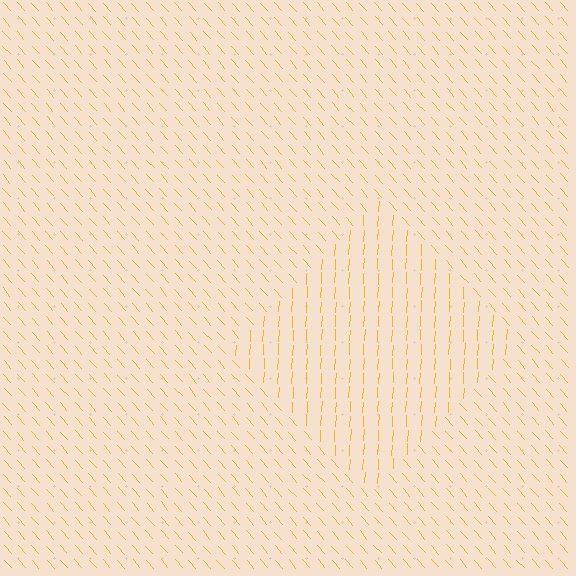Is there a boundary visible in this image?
Yes, there is a texture boundary formed by a change in line orientation.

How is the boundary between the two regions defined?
The boundary is defined purely by a change in line orientation (approximately 45 degrees difference). All lines are the same color and thickness.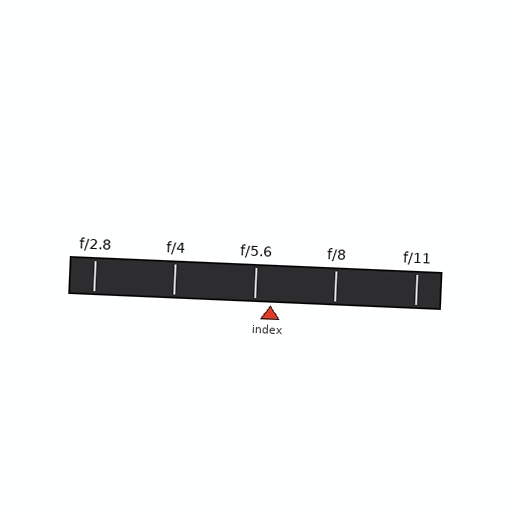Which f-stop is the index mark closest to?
The index mark is closest to f/5.6.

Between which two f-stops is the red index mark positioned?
The index mark is between f/5.6 and f/8.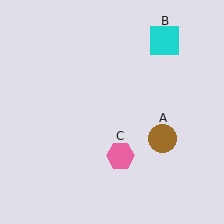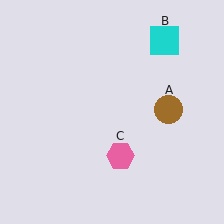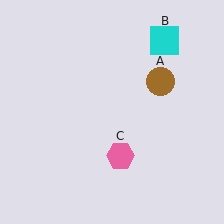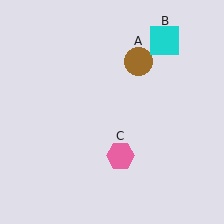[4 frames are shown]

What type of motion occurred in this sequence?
The brown circle (object A) rotated counterclockwise around the center of the scene.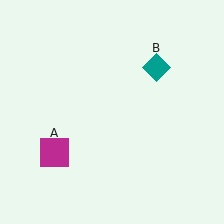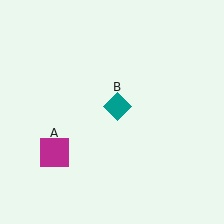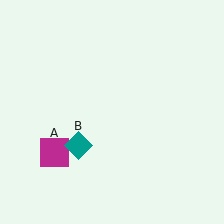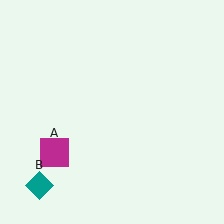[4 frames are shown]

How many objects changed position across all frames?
1 object changed position: teal diamond (object B).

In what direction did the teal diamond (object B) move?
The teal diamond (object B) moved down and to the left.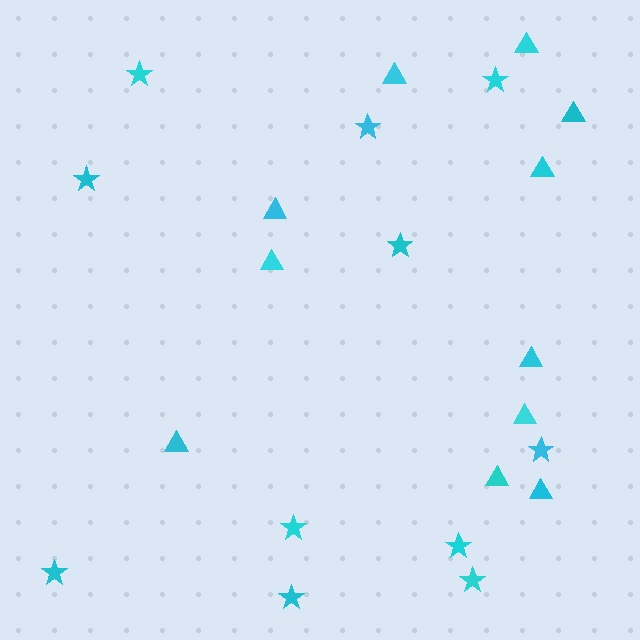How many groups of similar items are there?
There are 2 groups: one group of stars (11) and one group of triangles (11).